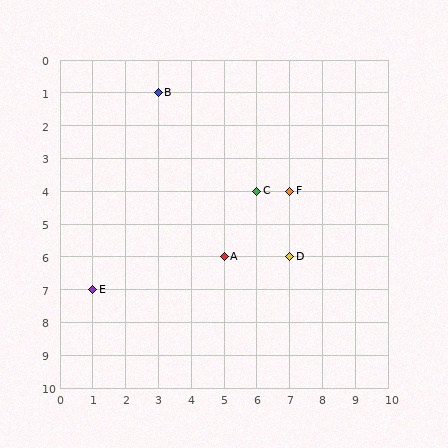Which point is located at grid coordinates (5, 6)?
Point A is at (5, 6).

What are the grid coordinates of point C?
Point C is at grid coordinates (6, 4).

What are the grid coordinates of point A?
Point A is at grid coordinates (5, 6).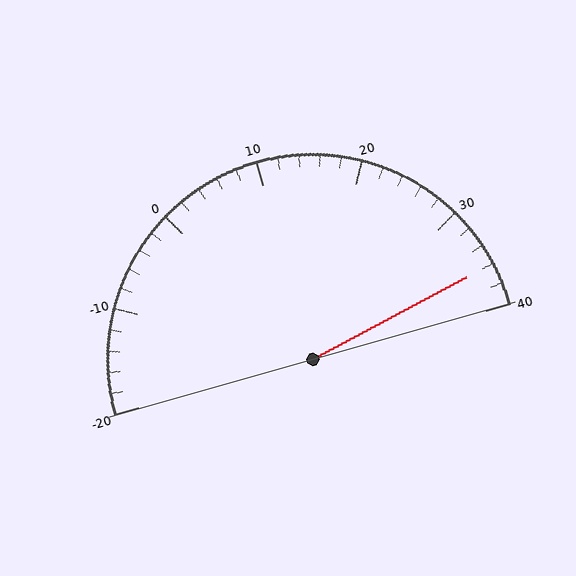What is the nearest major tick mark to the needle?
The nearest major tick mark is 40.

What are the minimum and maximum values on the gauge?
The gauge ranges from -20 to 40.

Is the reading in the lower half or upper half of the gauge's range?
The reading is in the upper half of the range (-20 to 40).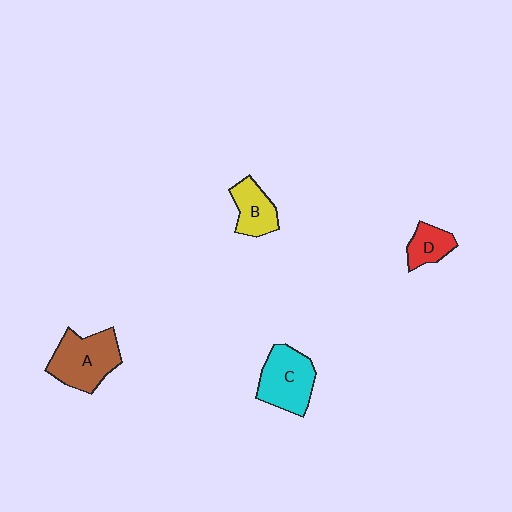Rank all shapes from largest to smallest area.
From largest to smallest: A (brown), C (cyan), B (yellow), D (red).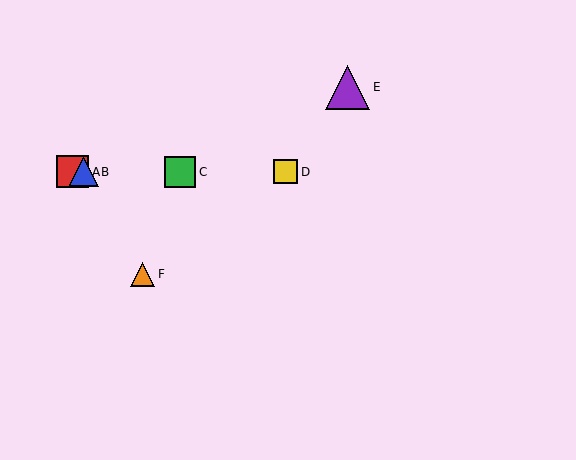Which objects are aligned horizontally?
Objects A, B, C, D are aligned horizontally.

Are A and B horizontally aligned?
Yes, both are at y≈172.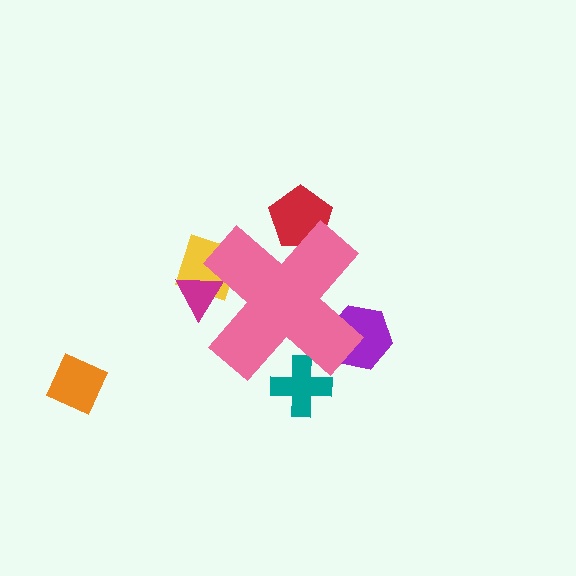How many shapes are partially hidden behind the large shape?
5 shapes are partially hidden.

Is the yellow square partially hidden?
Yes, the yellow square is partially hidden behind the pink cross.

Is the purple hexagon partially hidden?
Yes, the purple hexagon is partially hidden behind the pink cross.